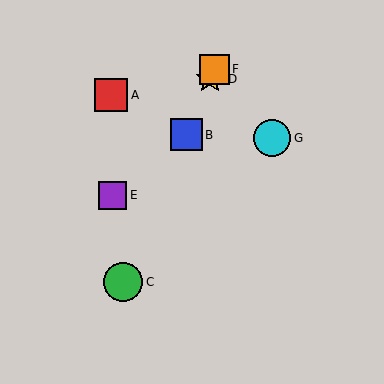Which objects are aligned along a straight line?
Objects B, C, D, F are aligned along a straight line.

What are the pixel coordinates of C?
Object C is at (123, 282).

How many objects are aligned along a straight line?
4 objects (B, C, D, F) are aligned along a straight line.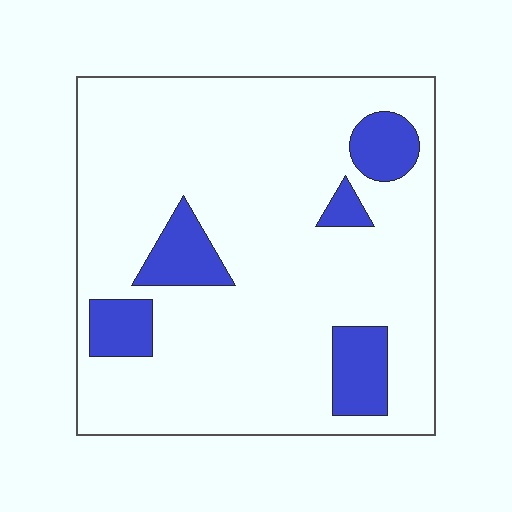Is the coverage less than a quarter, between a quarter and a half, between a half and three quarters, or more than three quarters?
Less than a quarter.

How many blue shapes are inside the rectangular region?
5.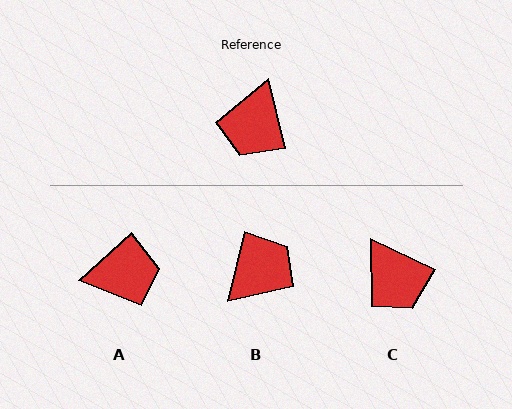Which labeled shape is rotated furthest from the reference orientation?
B, about 152 degrees away.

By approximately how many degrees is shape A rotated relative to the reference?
Approximately 119 degrees counter-clockwise.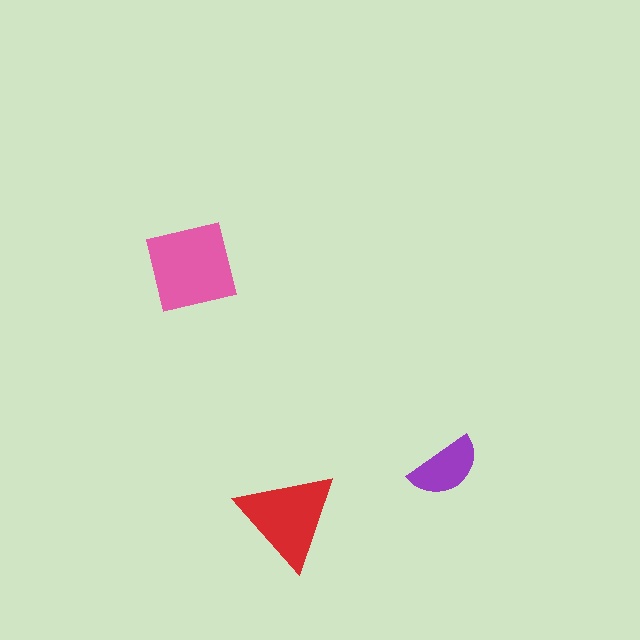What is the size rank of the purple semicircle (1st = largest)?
3rd.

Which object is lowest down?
The red triangle is bottommost.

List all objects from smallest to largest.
The purple semicircle, the red triangle, the pink square.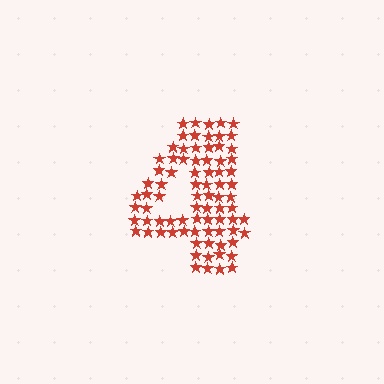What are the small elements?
The small elements are stars.